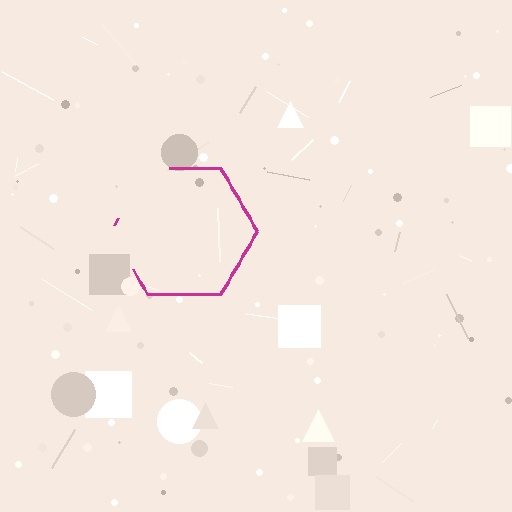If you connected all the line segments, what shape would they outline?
They would outline a hexagon.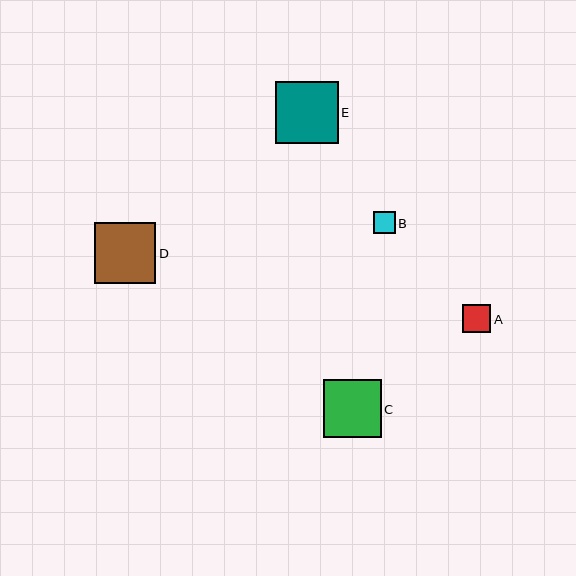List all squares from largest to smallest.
From largest to smallest: E, D, C, A, B.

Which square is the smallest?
Square B is the smallest with a size of approximately 22 pixels.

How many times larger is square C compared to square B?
Square C is approximately 2.6 times the size of square B.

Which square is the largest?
Square E is the largest with a size of approximately 62 pixels.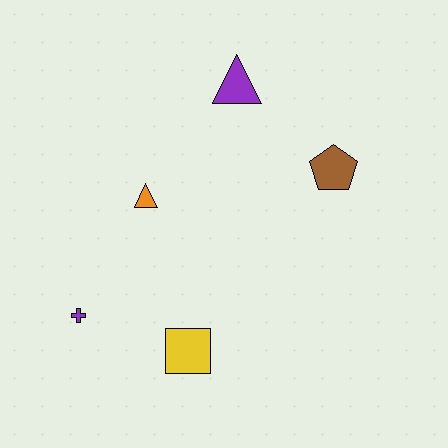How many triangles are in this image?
There are 2 triangles.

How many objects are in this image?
There are 5 objects.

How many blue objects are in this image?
There are no blue objects.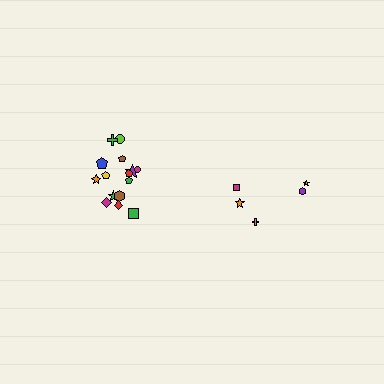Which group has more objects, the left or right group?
The left group.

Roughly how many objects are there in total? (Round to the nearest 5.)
Roughly 20 objects in total.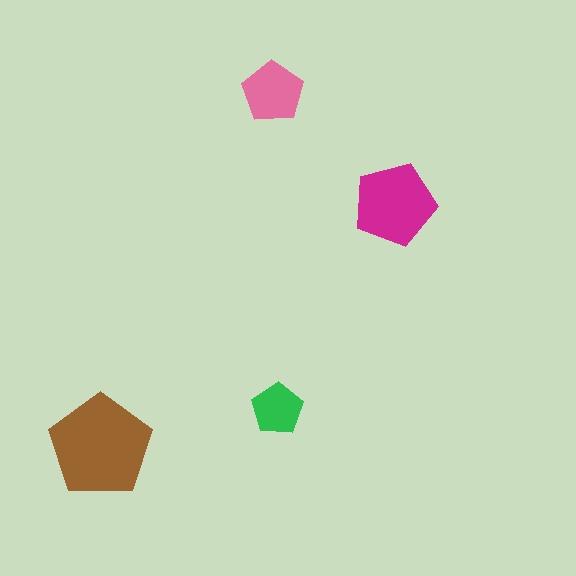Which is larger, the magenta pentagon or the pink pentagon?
The magenta one.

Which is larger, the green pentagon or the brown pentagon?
The brown one.